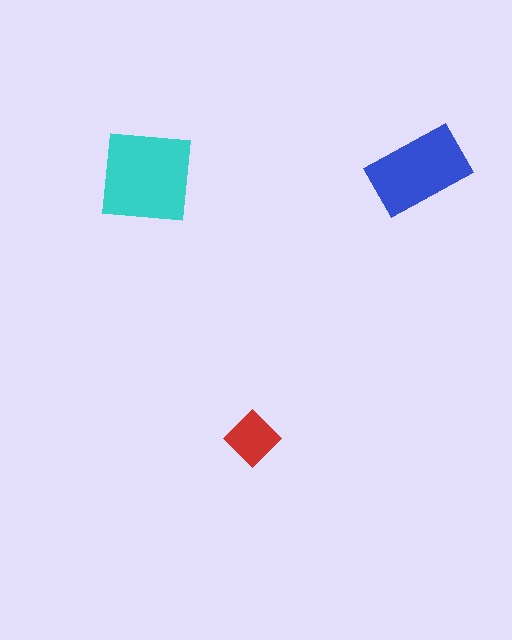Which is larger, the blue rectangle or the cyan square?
The cyan square.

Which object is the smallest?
The red diamond.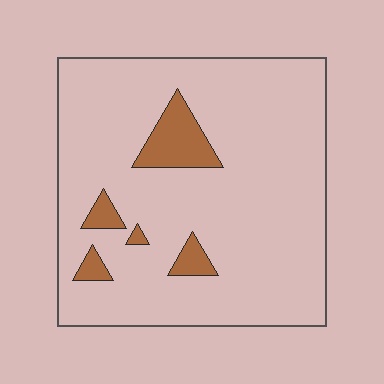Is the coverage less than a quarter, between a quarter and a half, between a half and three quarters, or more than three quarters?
Less than a quarter.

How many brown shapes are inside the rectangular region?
5.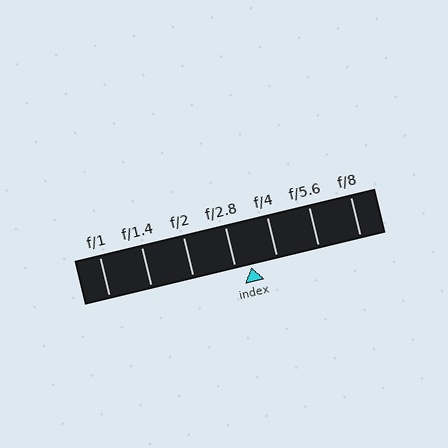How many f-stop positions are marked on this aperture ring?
There are 7 f-stop positions marked.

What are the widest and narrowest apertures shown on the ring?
The widest aperture shown is f/1 and the narrowest is f/8.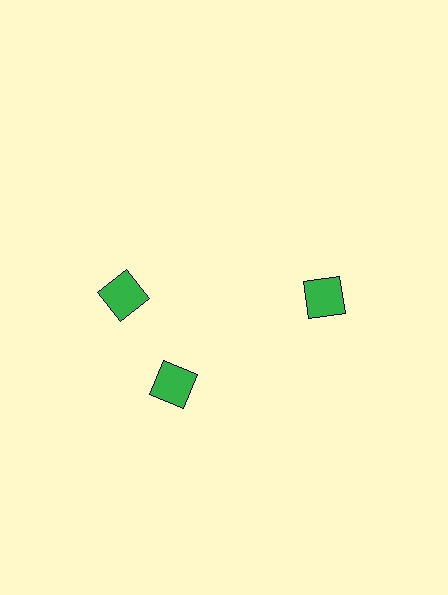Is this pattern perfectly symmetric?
No. The 3 green squares are arranged in a ring, but one element near the 11 o'clock position is rotated out of alignment along the ring, breaking the 3-fold rotational symmetry.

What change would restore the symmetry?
The symmetry would be restored by rotating it back into even spacing with its neighbors so that all 3 squares sit at equal angles and equal distance from the center.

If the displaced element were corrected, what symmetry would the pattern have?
It would have 3-fold rotational symmetry — the pattern would map onto itself every 120 degrees.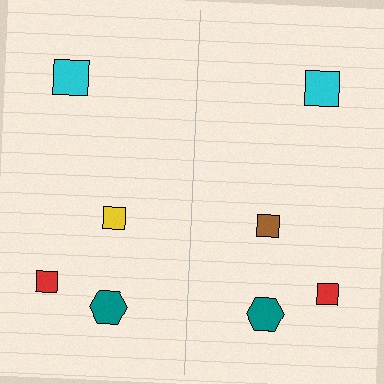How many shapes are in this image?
There are 8 shapes in this image.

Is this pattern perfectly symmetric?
No, the pattern is not perfectly symmetric. The brown square on the right side breaks the symmetry — its mirror counterpart is yellow.